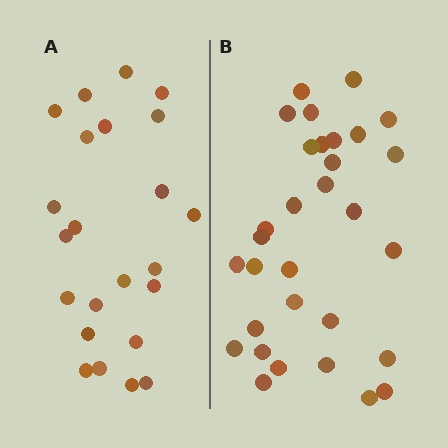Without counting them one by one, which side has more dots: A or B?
Region B (the right region) has more dots.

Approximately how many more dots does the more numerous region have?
Region B has roughly 8 or so more dots than region A.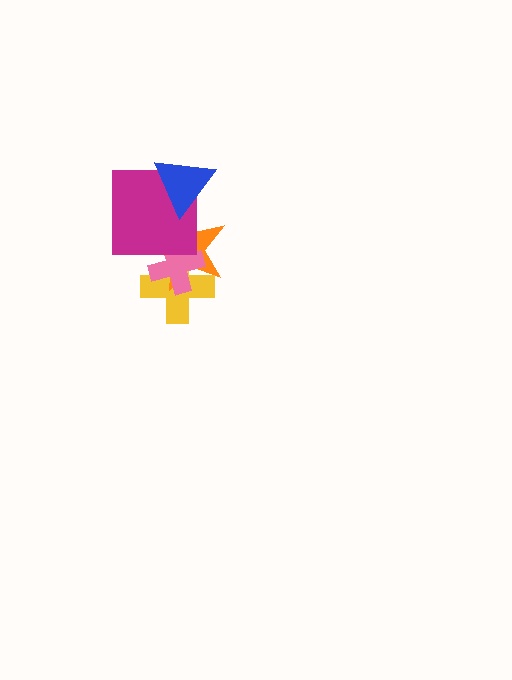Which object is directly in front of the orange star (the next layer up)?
The pink cross is directly in front of the orange star.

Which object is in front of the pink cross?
The magenta square is in front of the pink cross.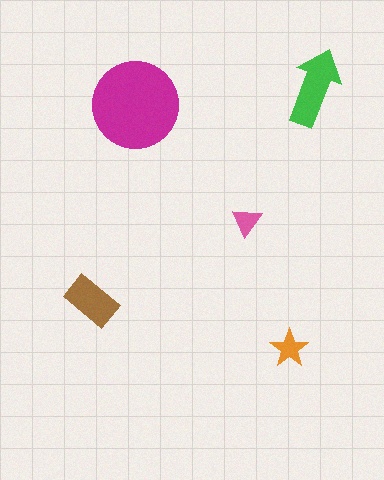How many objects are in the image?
There are 5 objects in the image.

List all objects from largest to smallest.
The magenta circle, the green arrow, the brown rectangle, the orange star, the pink triangle.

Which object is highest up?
The green arrow is topmost.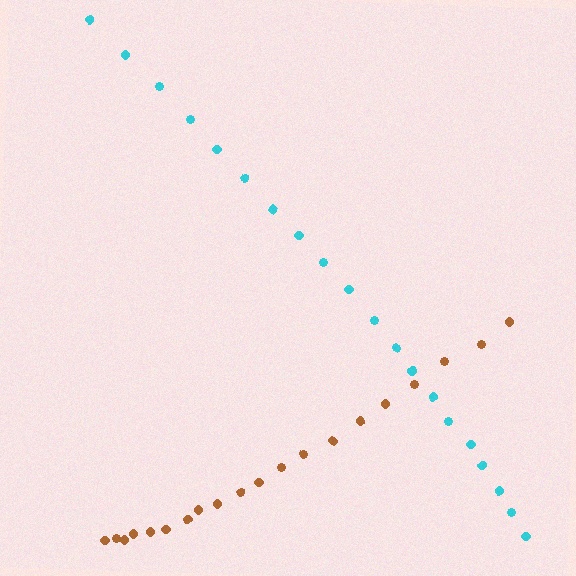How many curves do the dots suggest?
There are 2 distinct paths.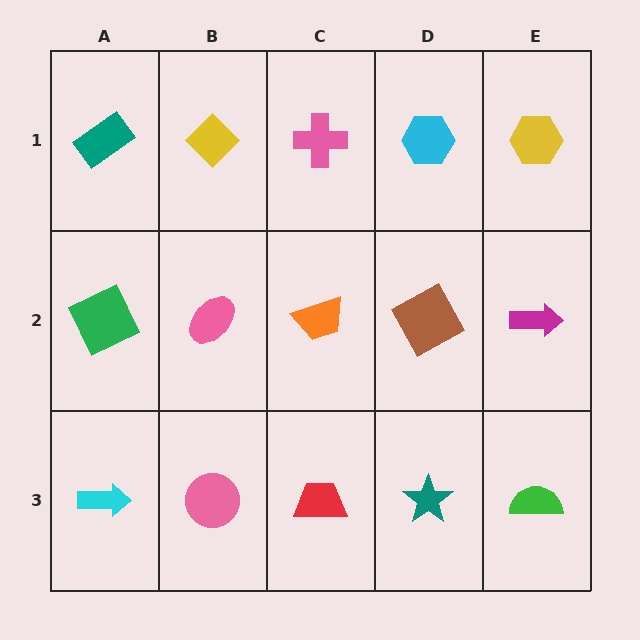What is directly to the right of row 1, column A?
A yellow diamond.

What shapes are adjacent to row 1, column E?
A magenta arrow (row 2, column E), a cyan hexagon (row 1, column D).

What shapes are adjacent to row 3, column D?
A brown square (row 2, column D), a red trapezoid (row 3, column C), a green semicircle (row 3, column E).